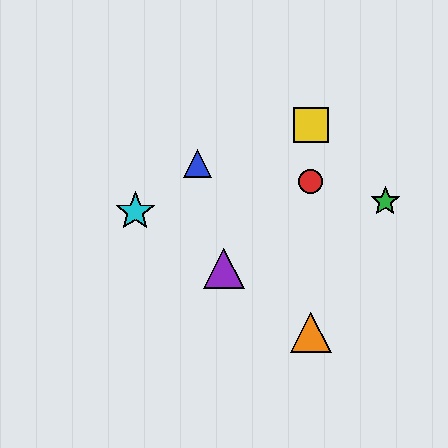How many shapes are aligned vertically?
3 shapes (the red circle, the yellow square, the orange triangle) are aligned vertically.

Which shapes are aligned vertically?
The red circle, the yellow square, the orange triangle are aligned vertically.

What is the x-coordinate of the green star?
The green star is at x≈385.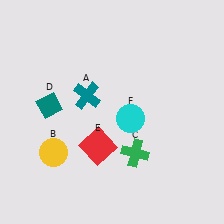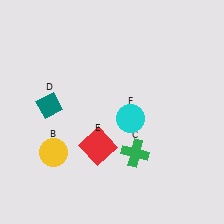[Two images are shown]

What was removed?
The teal cross (A) was removed in Image 2.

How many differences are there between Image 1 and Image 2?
There is 1 difference between the two images.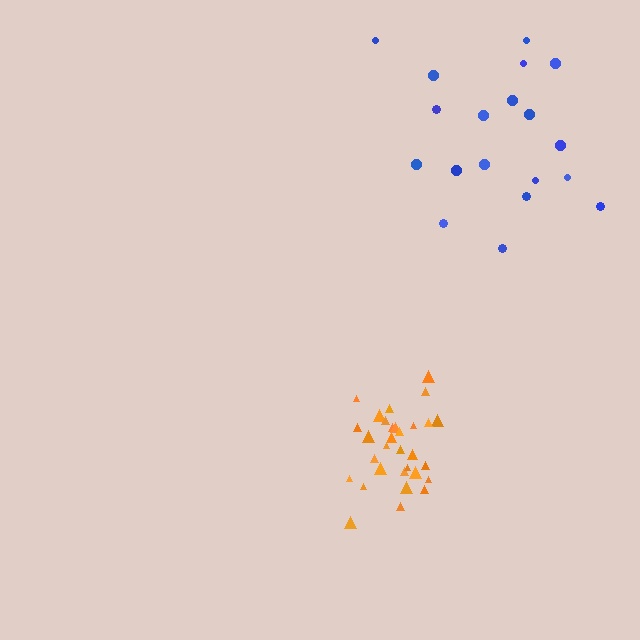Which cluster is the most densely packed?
Orange.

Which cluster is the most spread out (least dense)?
Blue.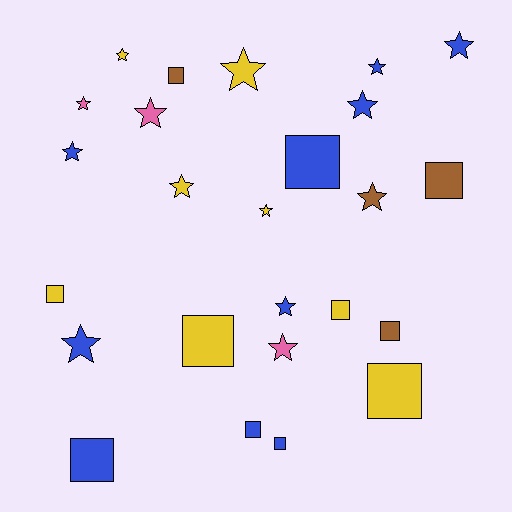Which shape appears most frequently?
Star, with 14 objects.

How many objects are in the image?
There are 25 objects.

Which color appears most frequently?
Blue, with 10 objects.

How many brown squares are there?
There are 3 brown squares.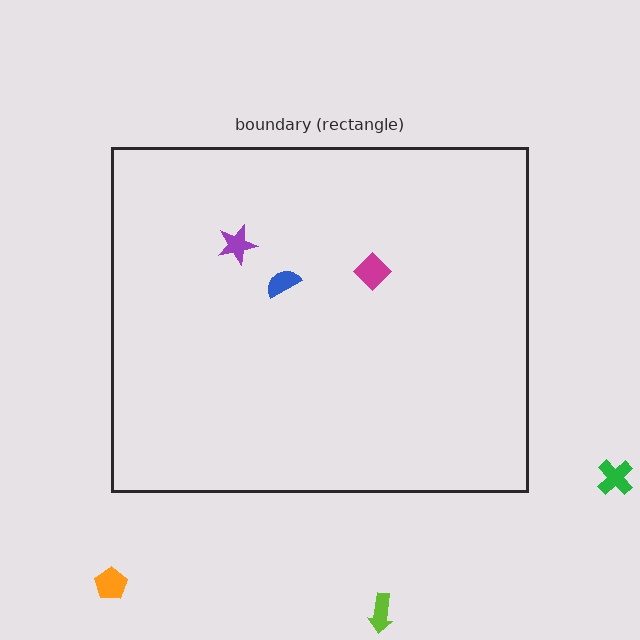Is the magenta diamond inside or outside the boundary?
Inside.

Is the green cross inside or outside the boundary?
Outside.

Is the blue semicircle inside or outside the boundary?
Inside.